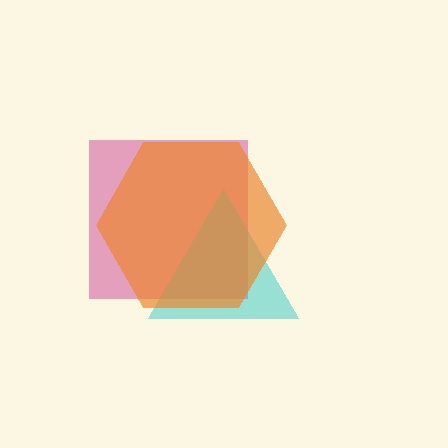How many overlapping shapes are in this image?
There are 3 overlapping shapes in the image.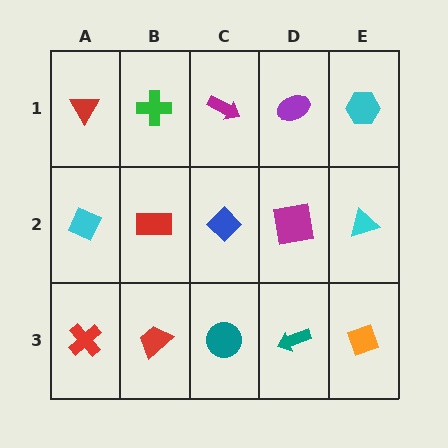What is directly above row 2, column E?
A cyan hexagon.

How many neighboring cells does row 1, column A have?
2.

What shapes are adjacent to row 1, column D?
A magenta square (row 2, column D), a magenta arrow (row 1, column C), a cyan hexagon (row 1, column E).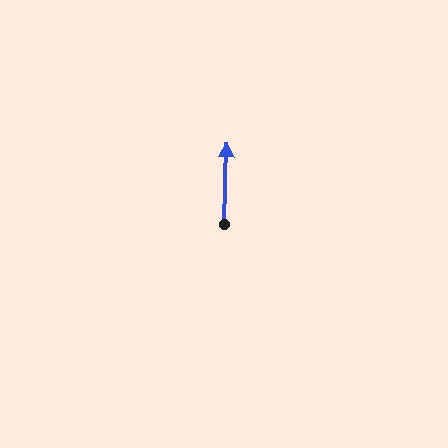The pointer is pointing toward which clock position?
Roughly 12 o'clock.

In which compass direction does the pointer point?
North.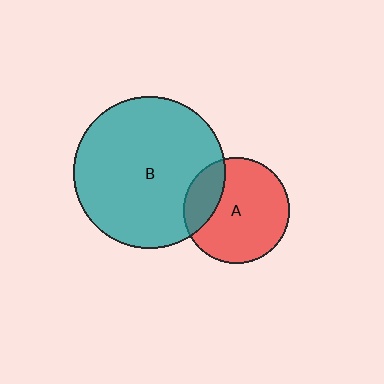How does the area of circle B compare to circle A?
Approximately 2.0 times.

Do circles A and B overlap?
Yes.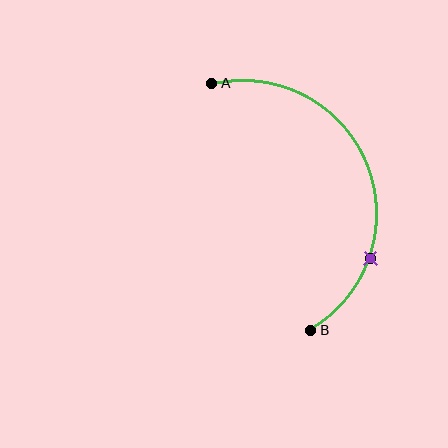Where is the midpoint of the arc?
The arc midpoint is the point on the curve farthest from the straight line joining A and B. It sits to the right of that line.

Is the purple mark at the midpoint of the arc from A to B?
No. The purple mark lies on the arc but is closer to endpoint B. The arc midpoint would be at the point on the curve equidistant along the arc from both A and B.